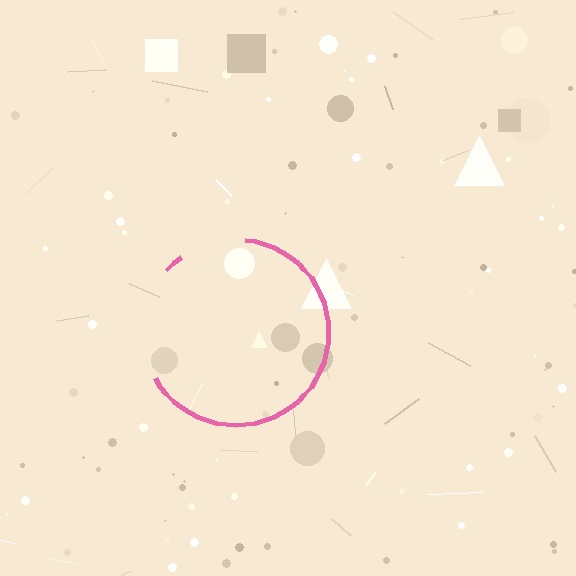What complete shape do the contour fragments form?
The contour fragments form a circle.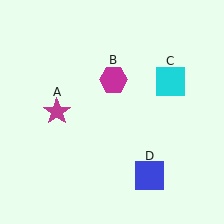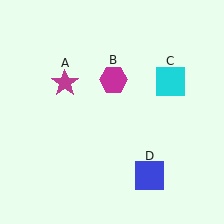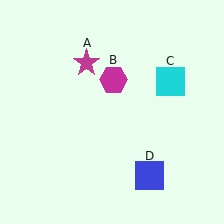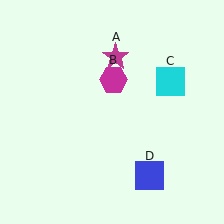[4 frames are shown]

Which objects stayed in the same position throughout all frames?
Magenta hexagon (object B) and cyan square (object C) and blue square (object D) remained stationary.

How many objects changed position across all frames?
1 object changed position: magenta star (object A).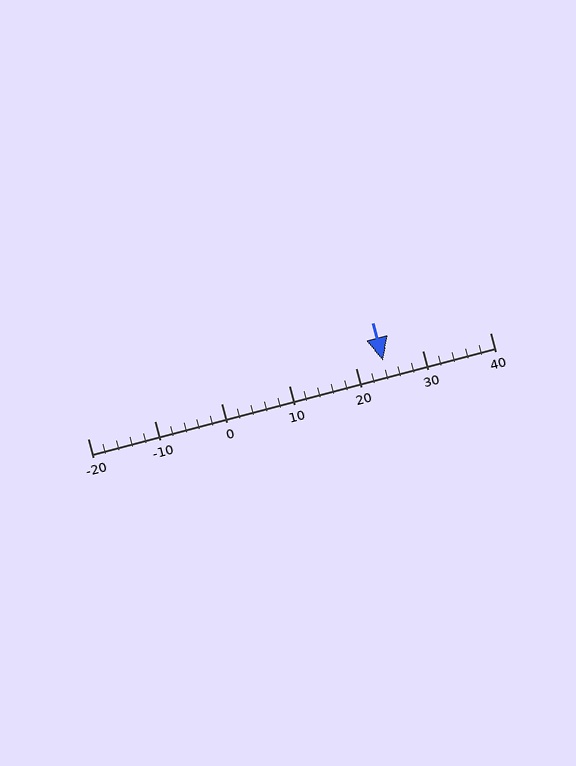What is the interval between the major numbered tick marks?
The major tick marks are spaced 10 units apart.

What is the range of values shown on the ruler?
The ruler shows values from -20 to 40.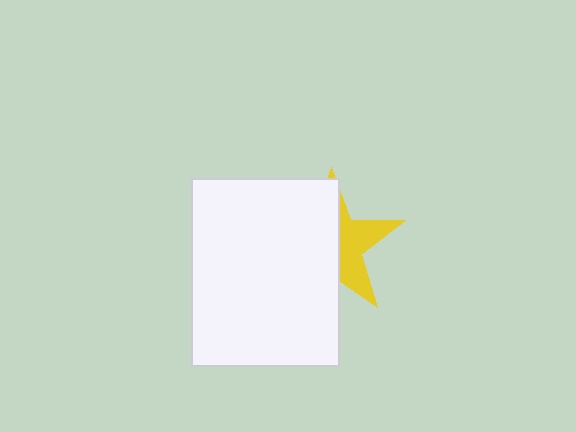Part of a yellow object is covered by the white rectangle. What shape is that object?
It is a star.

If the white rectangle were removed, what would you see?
You would see the complete yellow star.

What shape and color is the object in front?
The object in front is a white rectangle.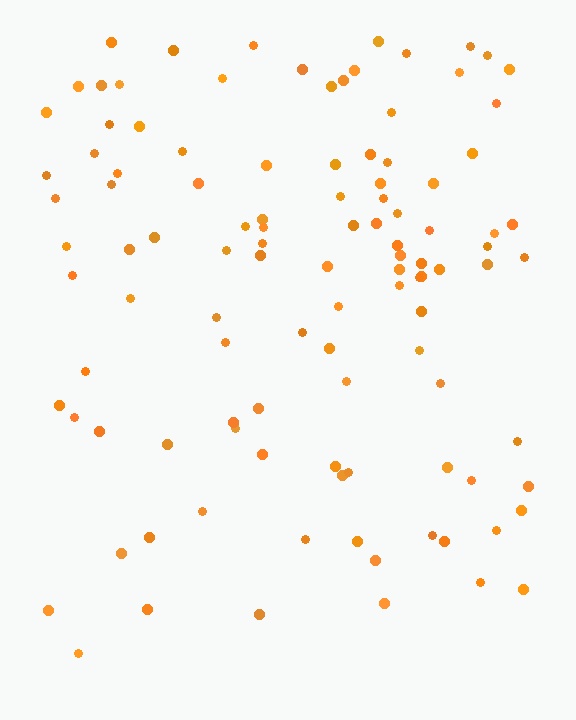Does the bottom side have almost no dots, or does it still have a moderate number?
Still a moderate number, just noticeably fewer than the top.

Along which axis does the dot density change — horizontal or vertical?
Vertical.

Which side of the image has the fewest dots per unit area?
The bottom.